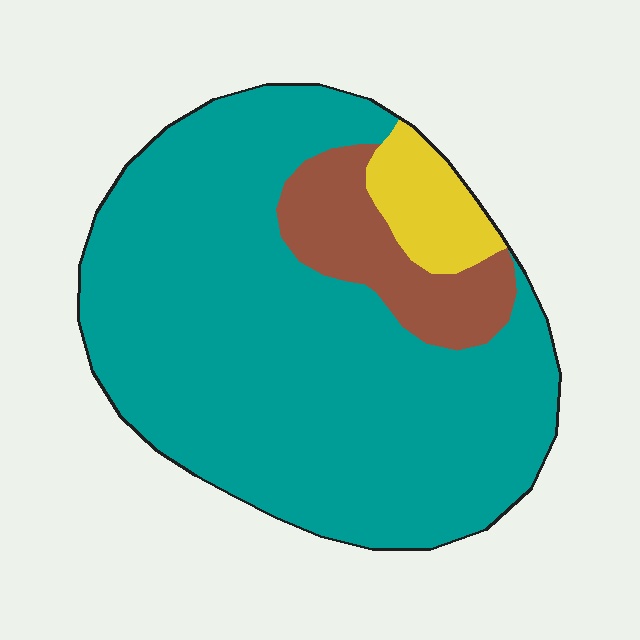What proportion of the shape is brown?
Brown takes up about one eighth (1/8) of the shape.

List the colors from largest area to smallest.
From largest to smallest: teal, brown, yellow.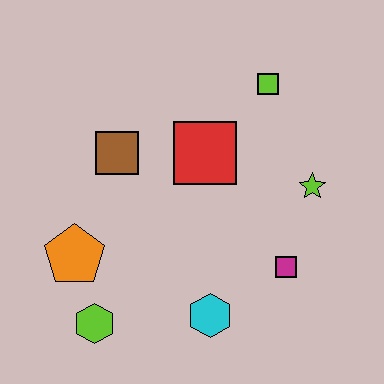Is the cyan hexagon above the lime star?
No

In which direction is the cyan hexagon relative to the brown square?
The cyan hexagon is below the brown square.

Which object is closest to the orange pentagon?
The lime hexagon is closest to the orange pentagon.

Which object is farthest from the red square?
The lime hexagon is farthest from the red square.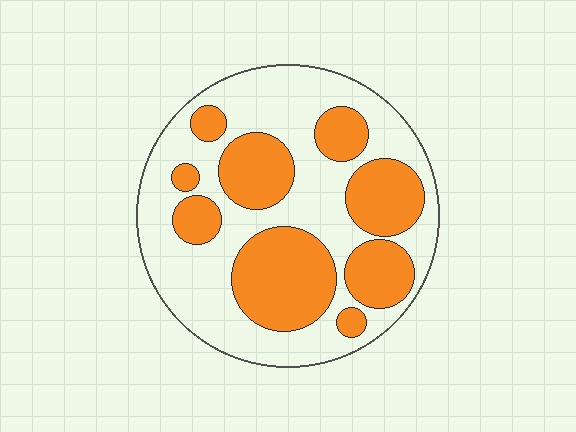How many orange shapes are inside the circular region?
9.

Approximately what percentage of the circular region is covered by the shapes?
Approximately 40%.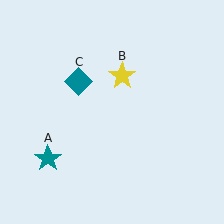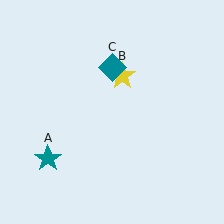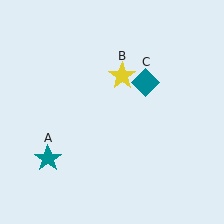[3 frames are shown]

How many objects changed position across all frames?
1 object changed position: teal diamond (object C).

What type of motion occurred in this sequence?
The teal diamond (object C) rotated clockwise around the center of the scene.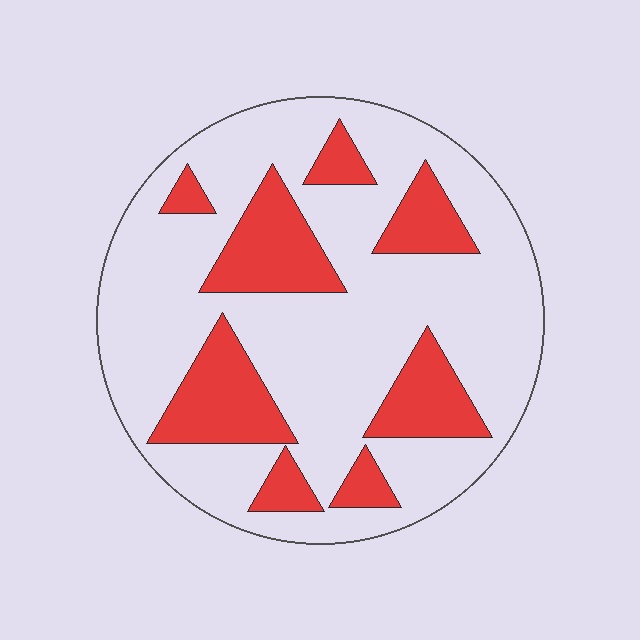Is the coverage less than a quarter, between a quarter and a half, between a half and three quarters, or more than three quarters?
Between a quarter and a half.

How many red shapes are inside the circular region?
8.